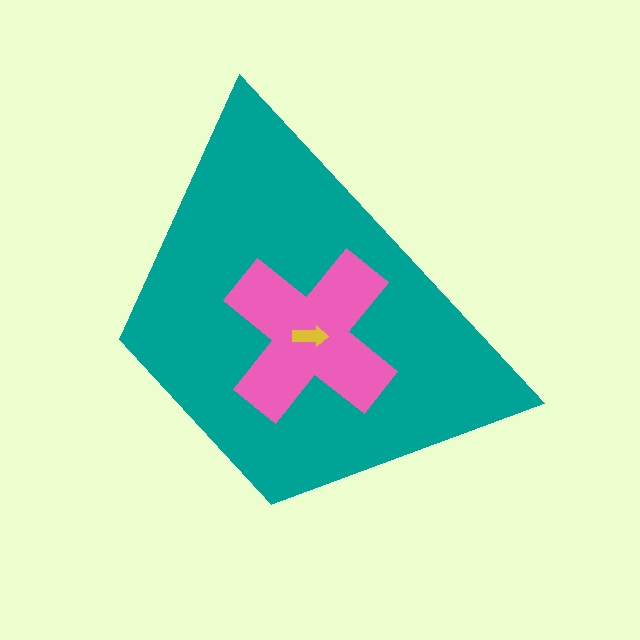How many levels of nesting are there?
3.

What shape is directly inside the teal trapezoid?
The pink cross.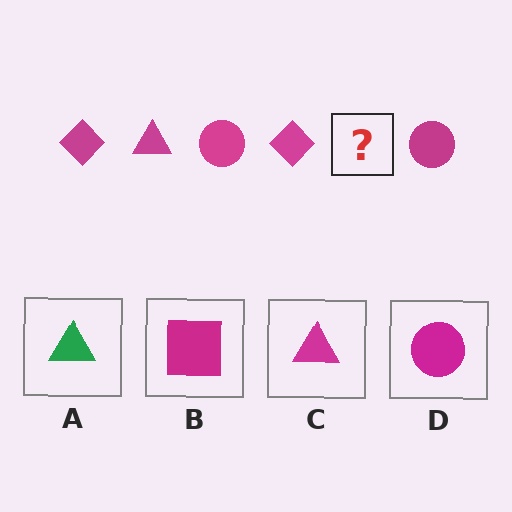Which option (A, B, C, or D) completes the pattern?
C.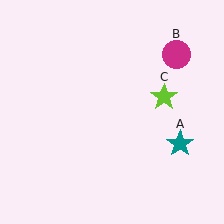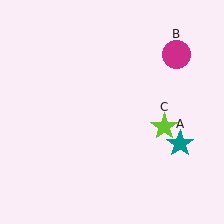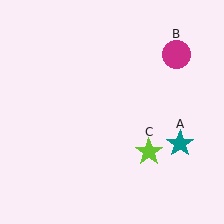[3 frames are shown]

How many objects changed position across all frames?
1 object changed position: lime star (object C).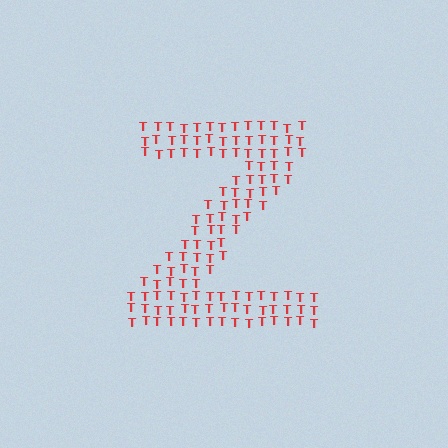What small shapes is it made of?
It is made of small letter T's.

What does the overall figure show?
The overall figure shows the letter Z.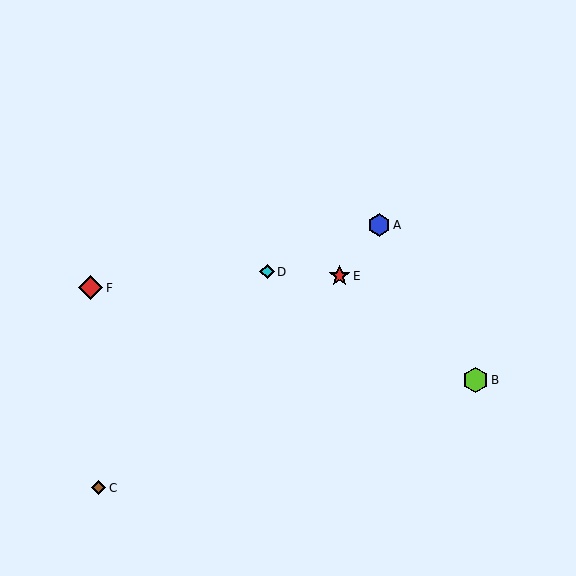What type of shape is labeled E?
Shape E is a red star.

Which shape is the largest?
The lime hexagon (labeled B) is the largest.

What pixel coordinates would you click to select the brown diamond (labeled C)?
Click at (99, 488) to select the brown diamond C.